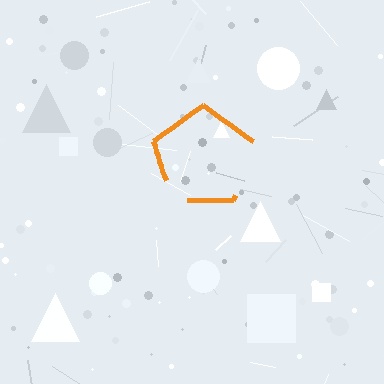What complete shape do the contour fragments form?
The contour fragments form a pentagon.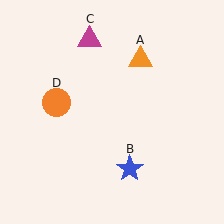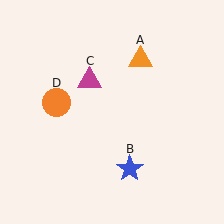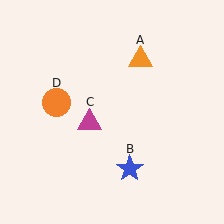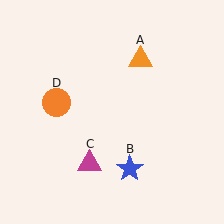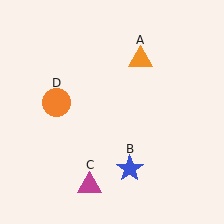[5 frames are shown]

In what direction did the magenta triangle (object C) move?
The magenta triangle (object C) moved down.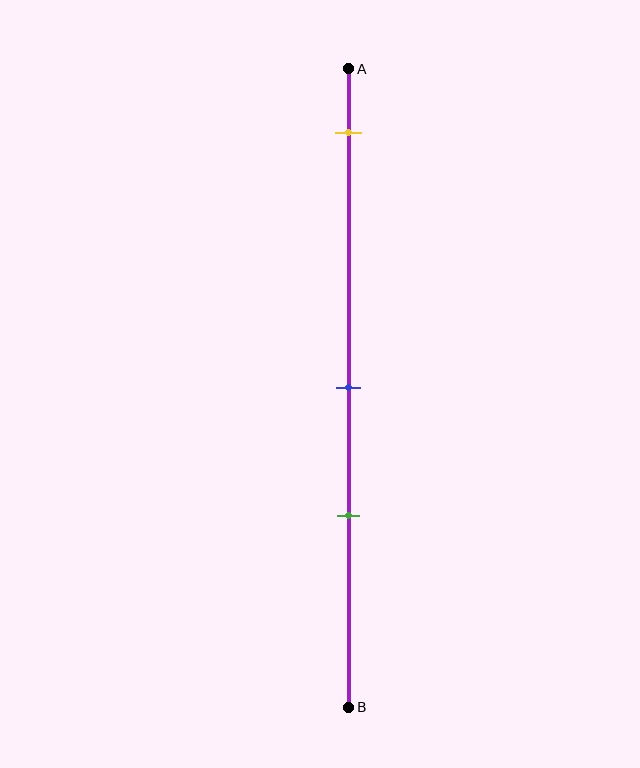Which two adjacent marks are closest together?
The blue and green marks are the closest adjacent pair.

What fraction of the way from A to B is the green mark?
The green mark is approximately 70% (0.7) of the way from A to B.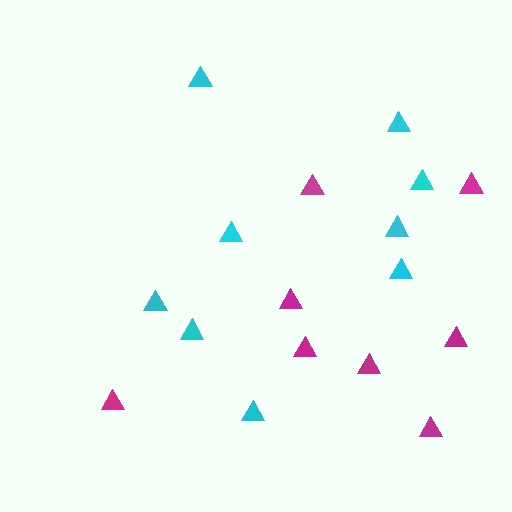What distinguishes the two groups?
There are 2 groups: one group of magenta triangles (8) and one group of cyan triangles (9).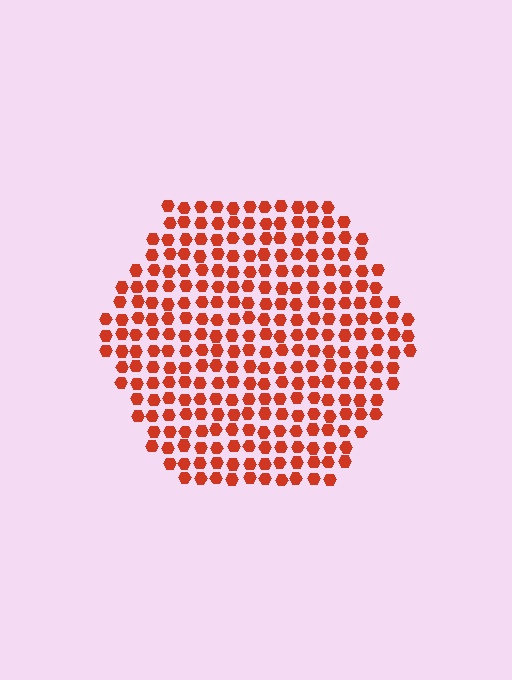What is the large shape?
The large shape is a hexagon.